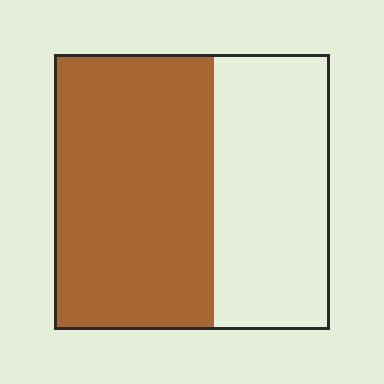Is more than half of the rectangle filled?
Yes.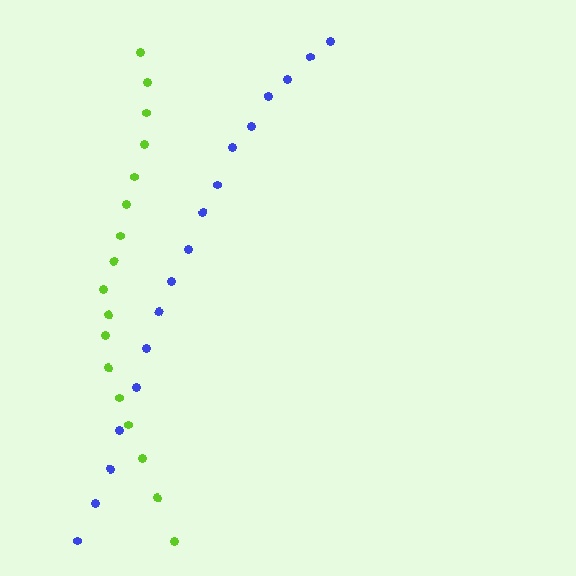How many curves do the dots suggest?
There are 2 distinct paths.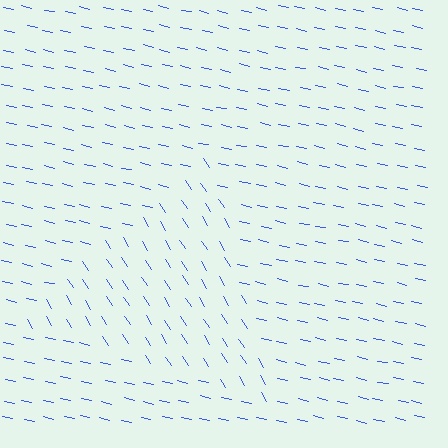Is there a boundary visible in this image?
Yes, there is a texture boundary formed by a change in line orientation.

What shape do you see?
I see a triangle.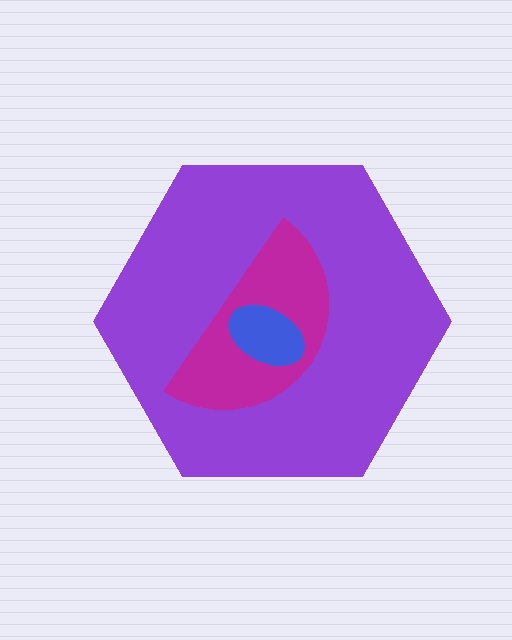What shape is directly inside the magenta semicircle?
The blue ellipse.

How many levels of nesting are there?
3.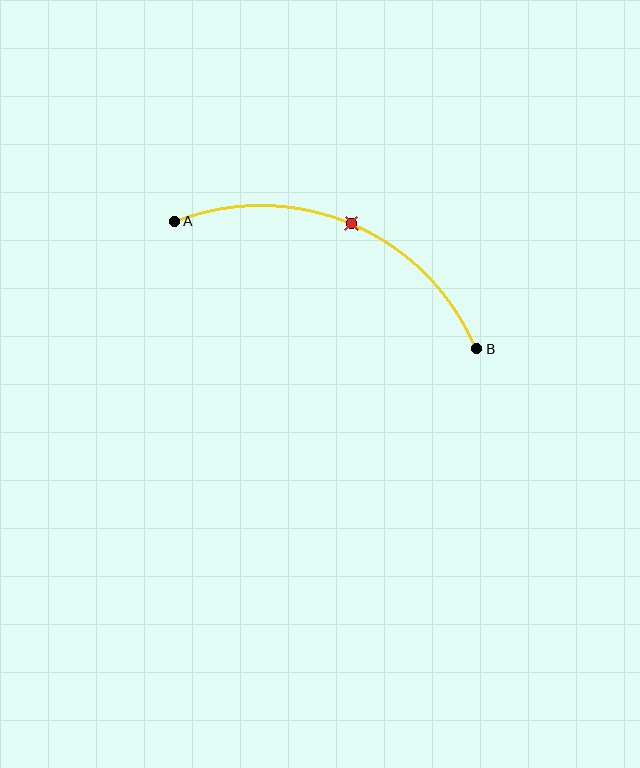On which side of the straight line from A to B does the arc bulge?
The arc bulges above the straight line connecting A and B.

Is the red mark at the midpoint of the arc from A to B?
Yes. The red mark lies on the arc at equal arc-length from both A and B — it is the arc midpoint.